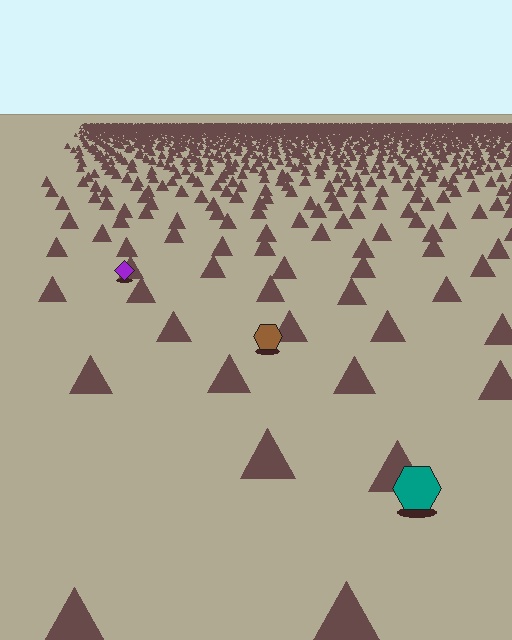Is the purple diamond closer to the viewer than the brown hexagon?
No. The brown hexagon is closer — you can tell from the texture gradient: the ground texture is coarser near it.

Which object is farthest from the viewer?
The purple diamond is farthest from the viewer. It appears smaller and the ground texture around it is denser.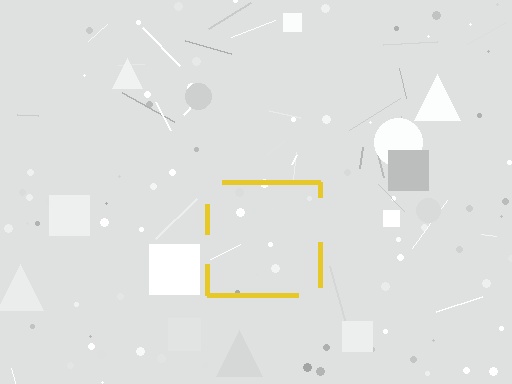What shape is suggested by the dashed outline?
The dashed outline suggests a square.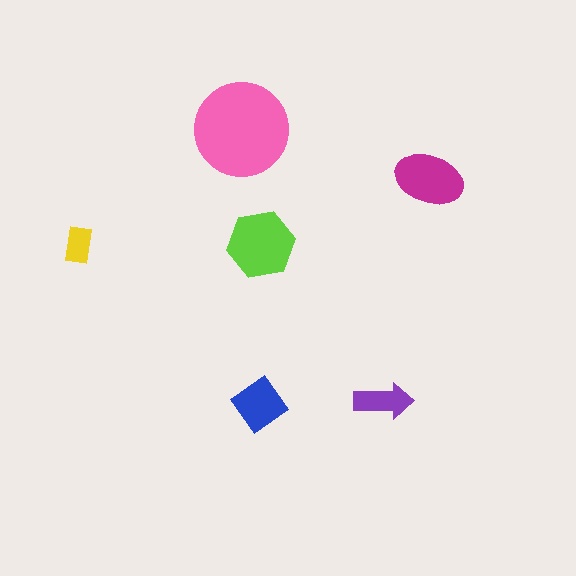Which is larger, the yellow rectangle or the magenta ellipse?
The magenta ellipse.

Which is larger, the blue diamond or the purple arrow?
The blue diamond.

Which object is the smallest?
The yellow rectangle.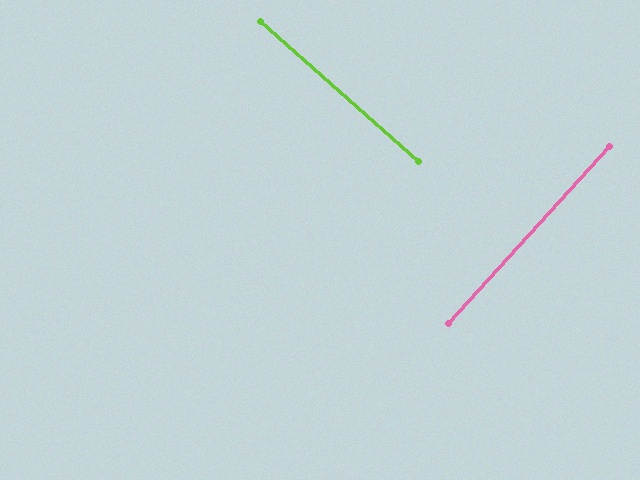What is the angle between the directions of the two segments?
Approximately 90 degrees.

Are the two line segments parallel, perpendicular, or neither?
Perpendicular — they meet at approximately 90°.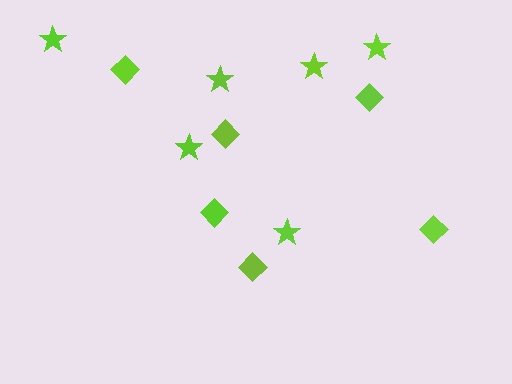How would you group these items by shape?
There are 2 groups: one group of diamonds (6) and one group of stars (6).